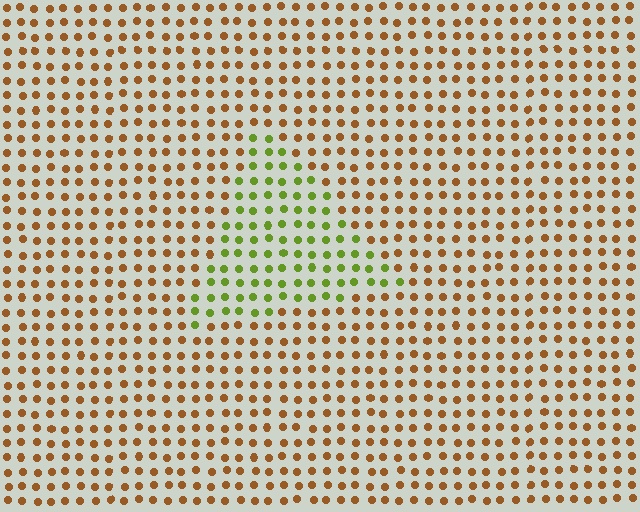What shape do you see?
I see a triangle.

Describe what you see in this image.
The image is filled with small brown elements in a uniform arrangement. A triangle-shaped region is visible where the elements are tinted to a slightly different hue, forming a subtle color boundary.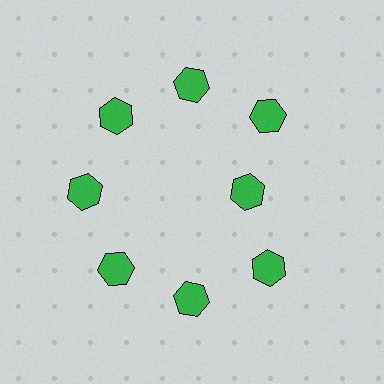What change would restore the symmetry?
The symmetry would be restored by moving it outward, back onto the ring so that all 8 hexagons sit at equal angles and equal distance from the center.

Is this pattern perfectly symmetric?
No. The 8 green hexagons are arranged in a ring, but one element near the 3 o'clock position is pulled inward toward the center, breaking the 8-fold rotational symmetry.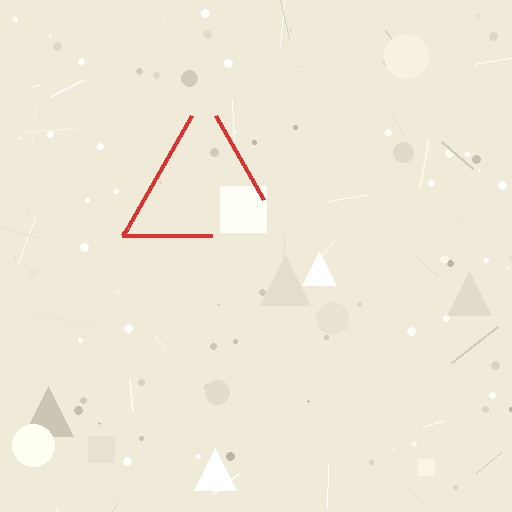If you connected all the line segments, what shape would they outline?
They would outline a triangle.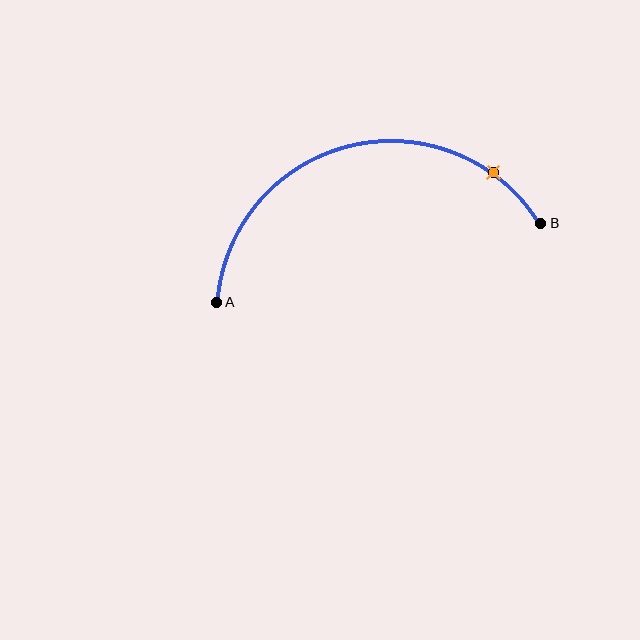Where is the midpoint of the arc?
The arc midpoint is the point on the curve farthest from the straight line joining A and B. It sits above that line.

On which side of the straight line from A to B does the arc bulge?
The arc bulges above the straight line connecting A and B.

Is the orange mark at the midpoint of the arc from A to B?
No. The orange mark lies on the arc but is closer to endpoint B. The arc midpoint would be at the point on the curve equidistant along the arc from both A and B.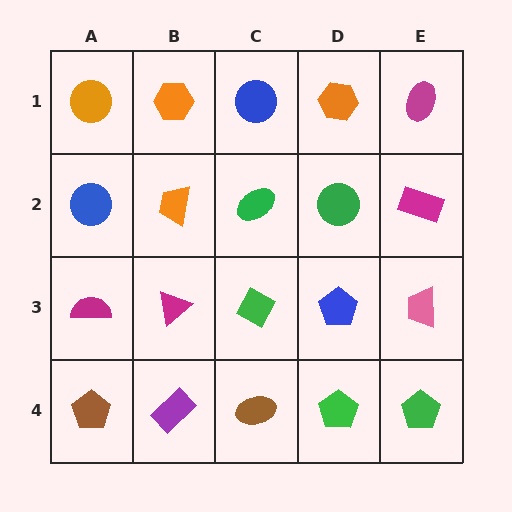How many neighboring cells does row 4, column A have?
2.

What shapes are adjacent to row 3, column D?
A green circle (row 2, column D), a green pentagon (row 4, column D), a green diamond (row 3, column C), a pink trapezoid (row 3, column E).